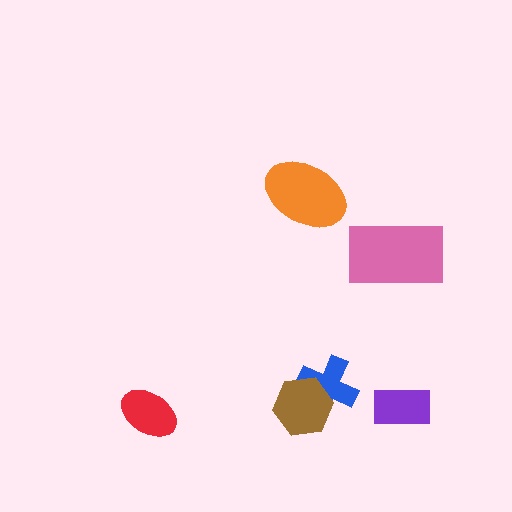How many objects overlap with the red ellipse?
0 objects overlap with the red ellipse.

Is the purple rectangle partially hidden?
No, no other shape covers it.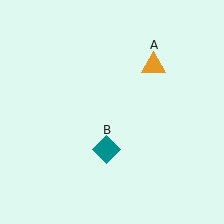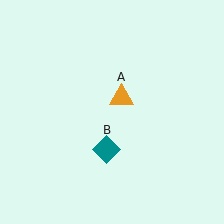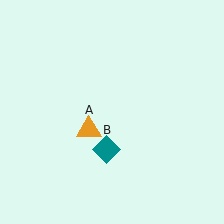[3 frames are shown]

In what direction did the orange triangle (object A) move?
The orange triangle (object A) moved down and to the left.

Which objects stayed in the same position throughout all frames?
Teal diamond (object B) remained stationary.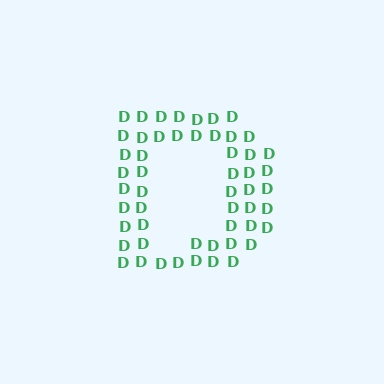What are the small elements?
The small elements are letter D's.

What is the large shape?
The large shape is the letter D.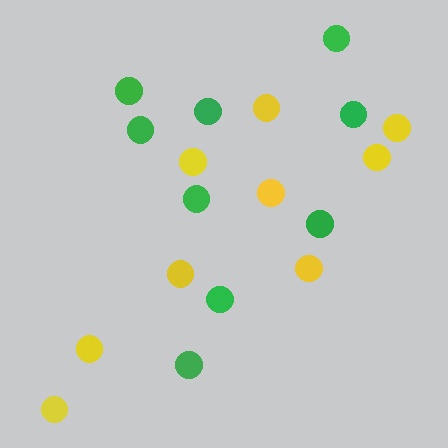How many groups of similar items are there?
There are 2 groups: one group of green circles (9) and one group of yellow circles (9).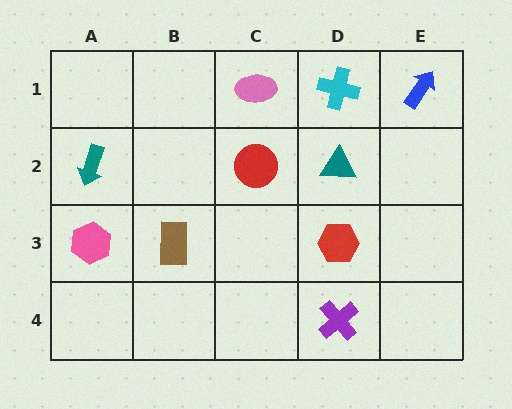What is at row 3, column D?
A red hexagon.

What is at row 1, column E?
A blue arrow.